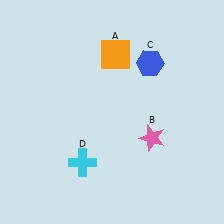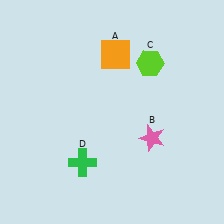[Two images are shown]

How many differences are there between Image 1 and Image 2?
There are 2 differences between the two images.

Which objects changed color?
C changed from blue to lime. D changed from cyan to green.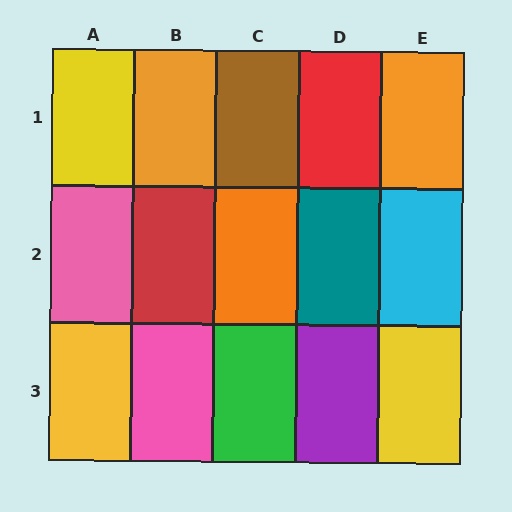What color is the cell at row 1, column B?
Orange.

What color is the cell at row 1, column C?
Brown.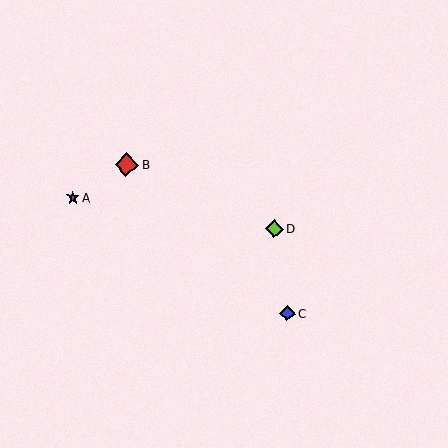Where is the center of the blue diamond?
The center of the blue diamond is at (287, 313).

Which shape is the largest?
The red diamond (labeled B) is the largest.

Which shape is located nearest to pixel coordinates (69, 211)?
The purple star (labeled A) at (73, 198) is nearest to that location.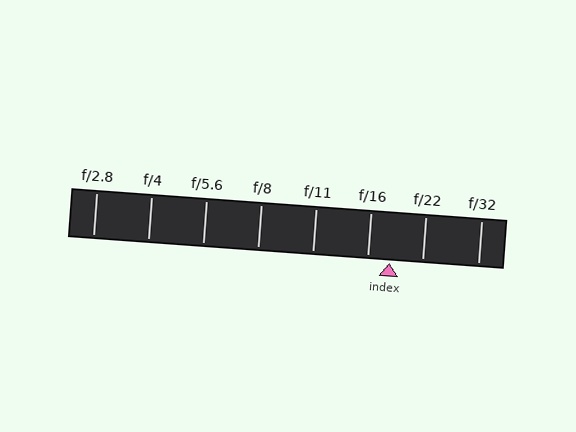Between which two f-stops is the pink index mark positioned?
The index mark is between f/16 and f/22.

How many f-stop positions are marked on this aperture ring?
There are 8 f-stop positions marked.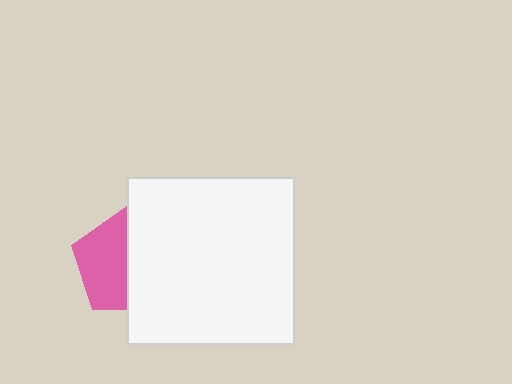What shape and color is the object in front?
The object in front is a white square.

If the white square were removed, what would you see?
You would see the complete pink pentagon.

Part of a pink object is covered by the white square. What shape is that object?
It is a pentagon.